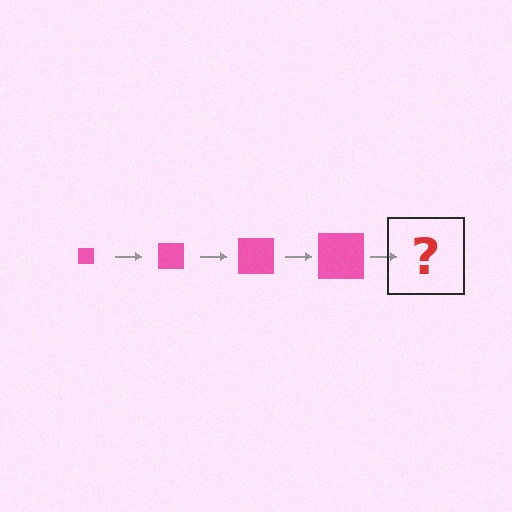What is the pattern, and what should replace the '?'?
The pattern is that the square gets progressively larger each step. The '?' should be a pink square, larger than the previous one.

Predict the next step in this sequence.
The next step is a pink square, larger than the previous one.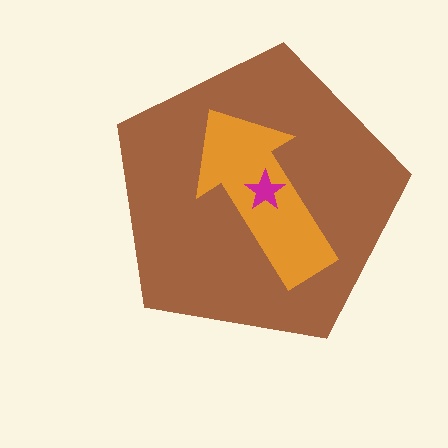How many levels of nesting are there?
3.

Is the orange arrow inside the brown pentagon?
Yes.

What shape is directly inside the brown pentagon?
The orange arrow.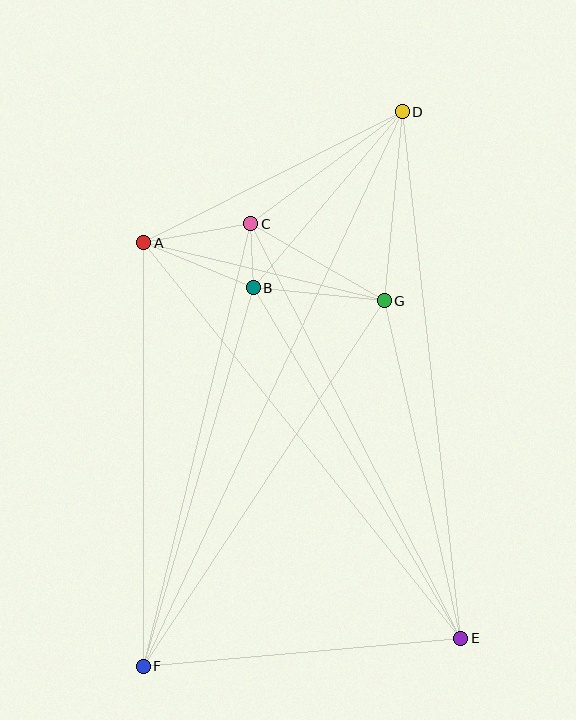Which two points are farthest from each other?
Points D and F are farthest from each other.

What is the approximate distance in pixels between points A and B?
The distance between A and B is approximately 118 pixels.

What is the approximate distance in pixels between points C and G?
The distance between C and G is approximately 154 pixels.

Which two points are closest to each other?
Points B and C are closest to each other.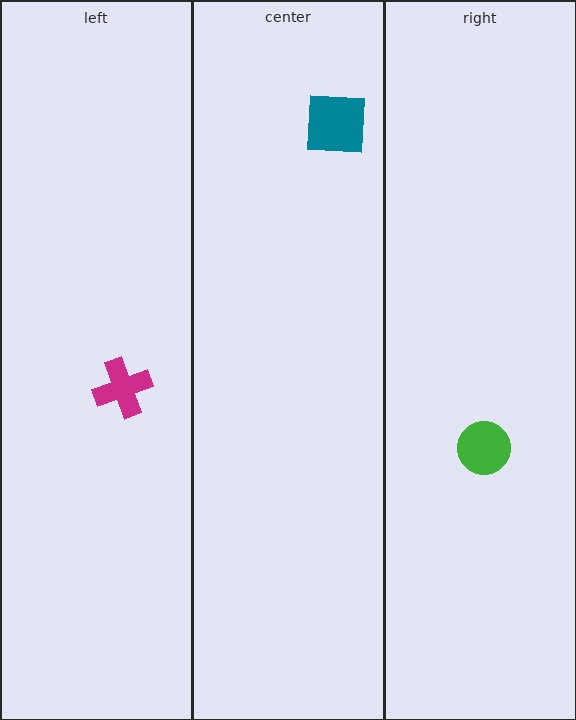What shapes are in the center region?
The teal square.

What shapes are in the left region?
The magenta cross.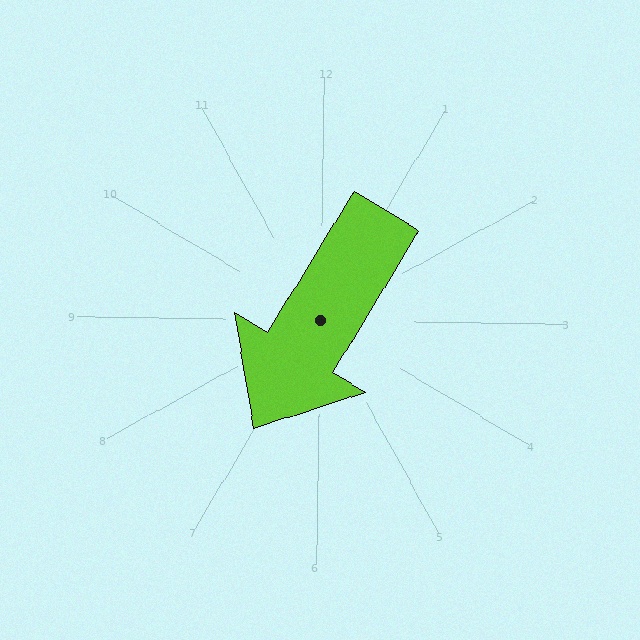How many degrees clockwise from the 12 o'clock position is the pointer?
Approximately 211 degrees.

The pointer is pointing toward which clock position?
Roughly 7 o'clock.